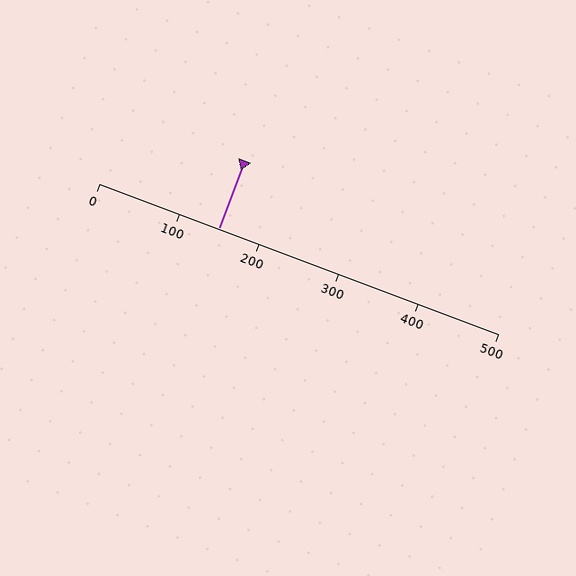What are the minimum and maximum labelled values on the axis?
The axis runs from 0 to 500.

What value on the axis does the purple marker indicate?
The marker indicates approximately 150.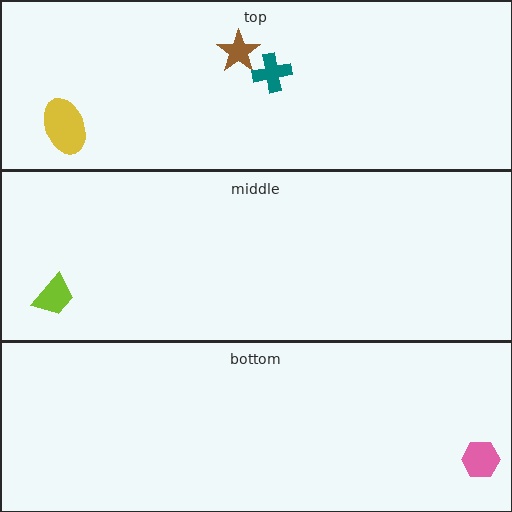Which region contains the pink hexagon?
The bottom region.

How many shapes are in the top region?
3.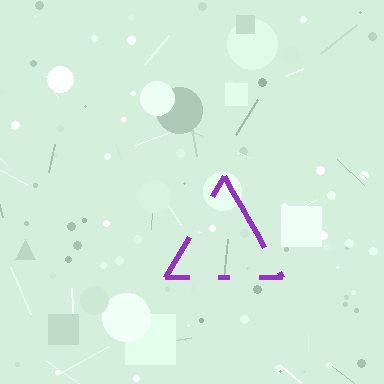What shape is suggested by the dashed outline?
The dashed outline suggests a triangle.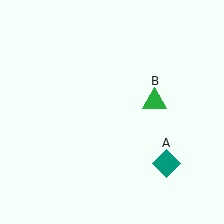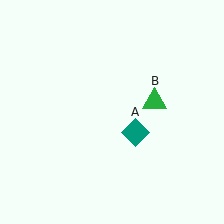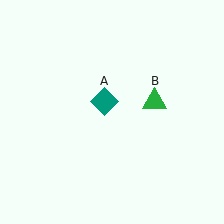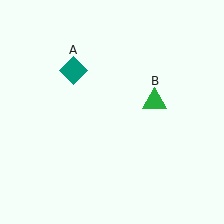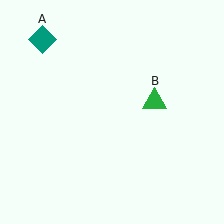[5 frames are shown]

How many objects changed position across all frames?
1 object changed position: teal diamond (object A).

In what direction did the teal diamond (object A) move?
The teal diamond (object A) moved up and to the left.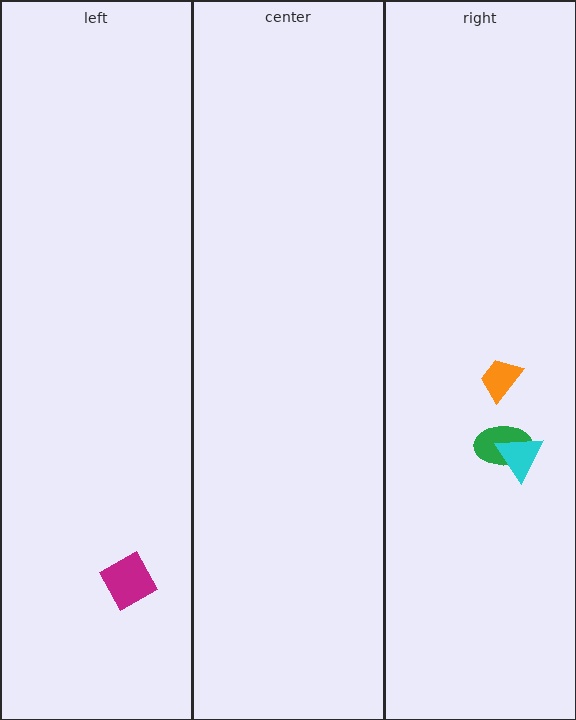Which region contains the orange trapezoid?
The right region.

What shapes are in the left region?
The magenta diamond.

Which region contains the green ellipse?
The right region.